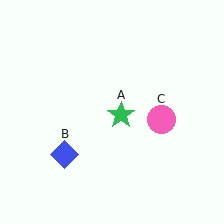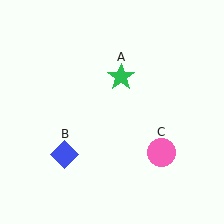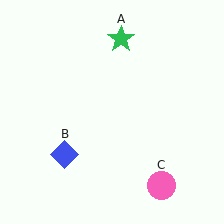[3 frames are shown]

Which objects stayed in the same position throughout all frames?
Blue diamond (object B) remained stationary.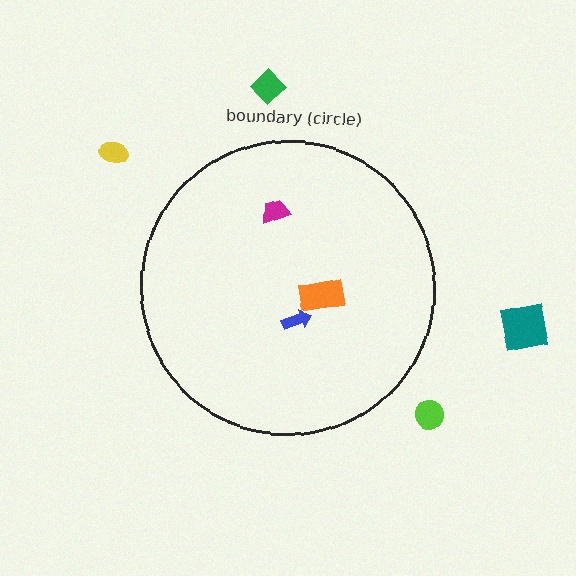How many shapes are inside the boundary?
3 inside, 4 outside.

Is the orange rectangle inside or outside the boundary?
Inside.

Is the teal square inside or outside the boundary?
Outside.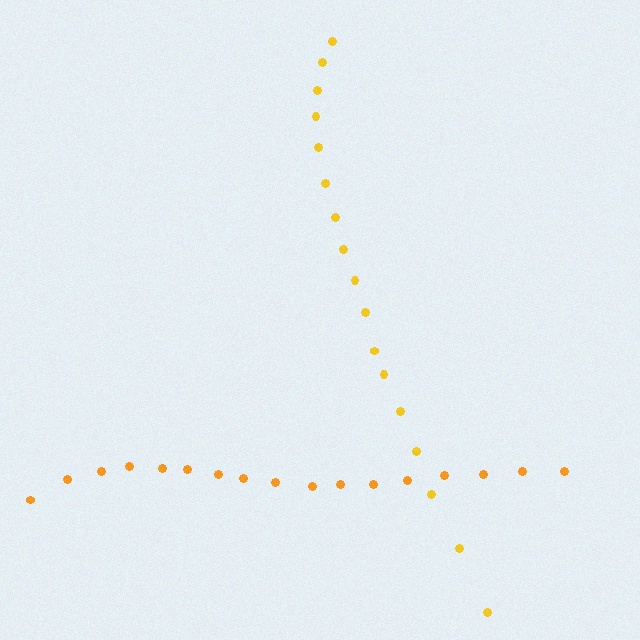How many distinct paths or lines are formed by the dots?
There are 2 distinct paths.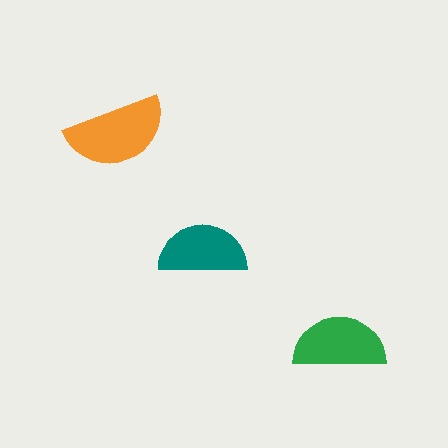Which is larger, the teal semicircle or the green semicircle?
The green one.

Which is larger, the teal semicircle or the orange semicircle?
The orange one.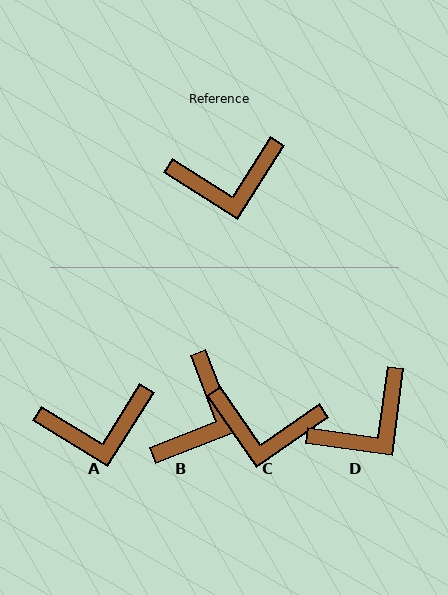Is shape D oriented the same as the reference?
No, it is off by about 24 degrees.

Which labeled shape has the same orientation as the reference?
A.